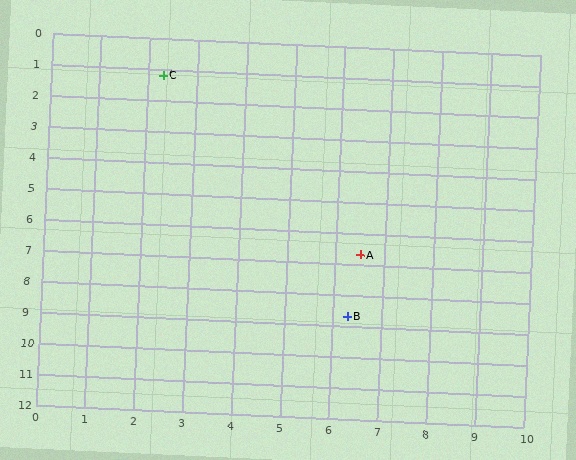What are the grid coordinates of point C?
Point C is at approximately (2.3, 1.2).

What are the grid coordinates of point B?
Point B is at approximately (6.3, 8.7).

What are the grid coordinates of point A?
Point A is at approximately (6.5, 6.7).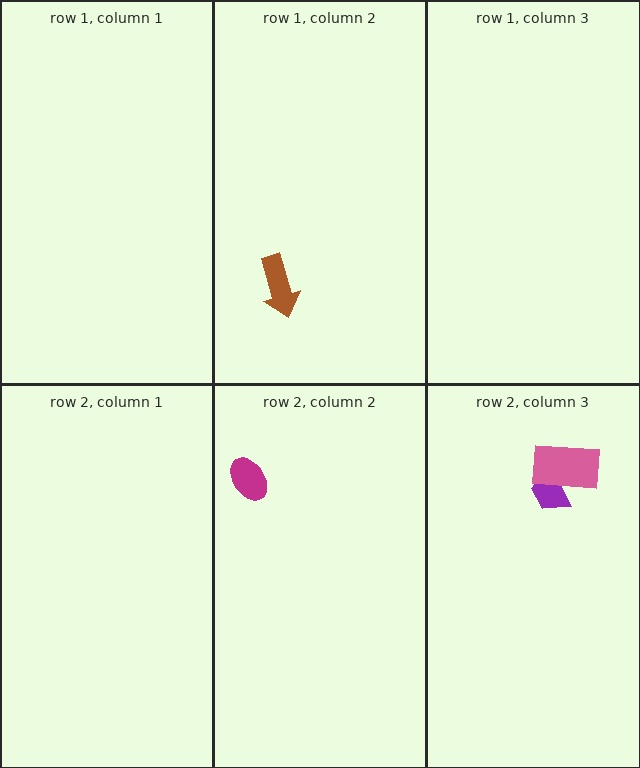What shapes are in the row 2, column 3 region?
The purple trapezoid, the pink rectangle.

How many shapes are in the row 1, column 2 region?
1.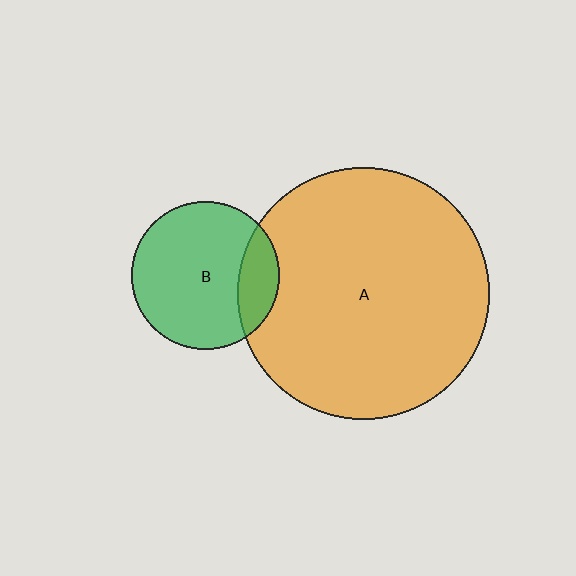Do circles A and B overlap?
Yes.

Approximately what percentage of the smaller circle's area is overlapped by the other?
Approximately 20%.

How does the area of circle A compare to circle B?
Approximately 2.9 times.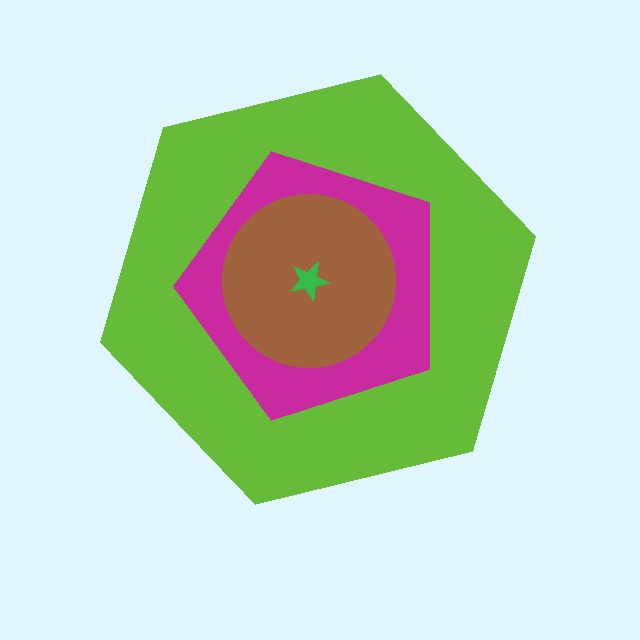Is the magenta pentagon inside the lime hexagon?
Yes.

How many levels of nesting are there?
4.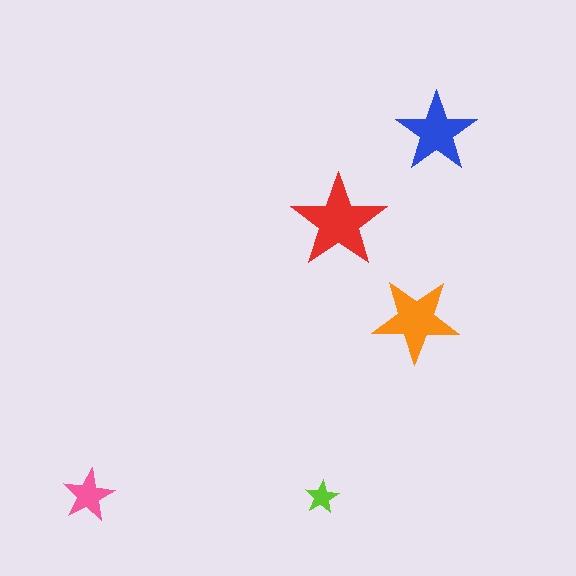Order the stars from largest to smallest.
the red one, the orange one, the blue one, the pink one, the lime one.